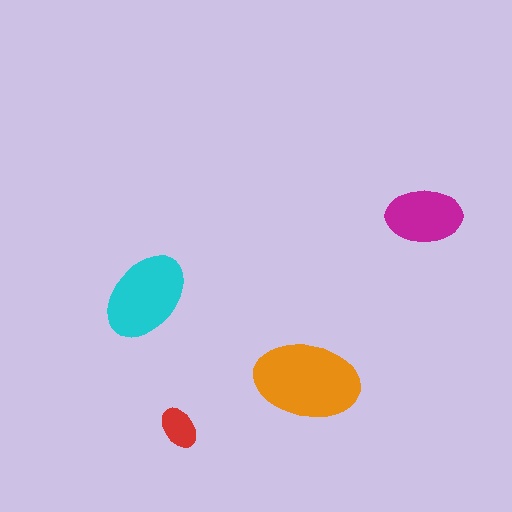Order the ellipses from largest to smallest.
the orange one, the cyan one, the magenta one, the red one.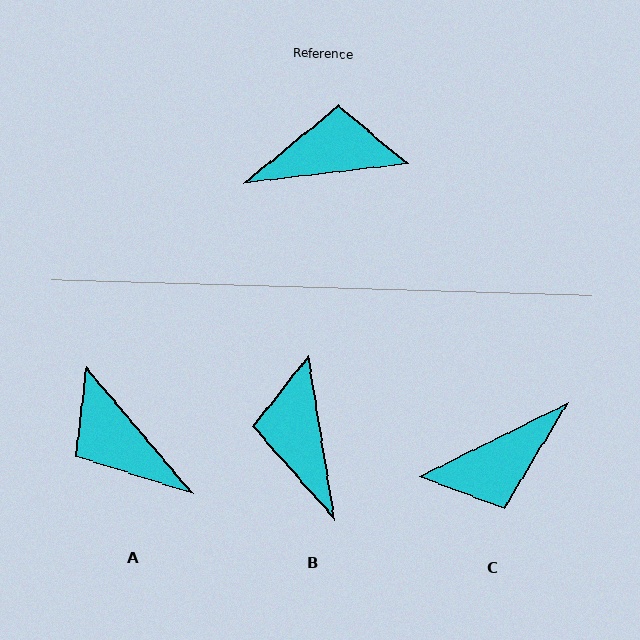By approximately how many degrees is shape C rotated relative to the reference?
Approximately 160 degrees clockwise.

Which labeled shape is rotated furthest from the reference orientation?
C, about 160 degrees away.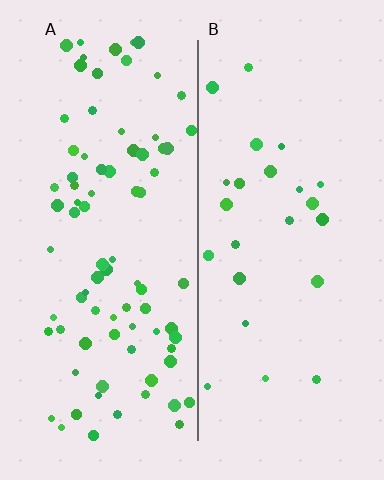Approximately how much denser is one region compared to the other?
Approximately 3.3× — region A over region B.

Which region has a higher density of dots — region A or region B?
A (the left).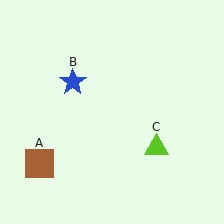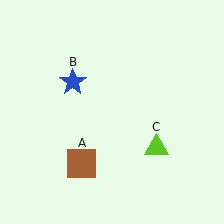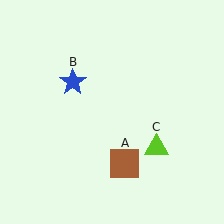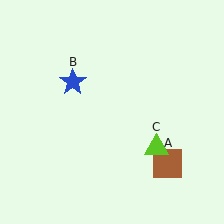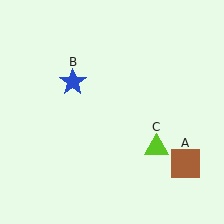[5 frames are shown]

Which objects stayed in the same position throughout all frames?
Blue star (object B) and lime triangle (object C) remained stationary.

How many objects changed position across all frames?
1 object changed position: brown square (object A).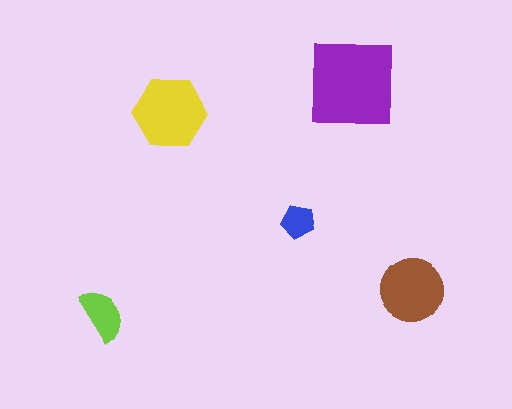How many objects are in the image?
There are 5 objects in the image.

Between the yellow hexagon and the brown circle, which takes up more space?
The yellow hexagon.